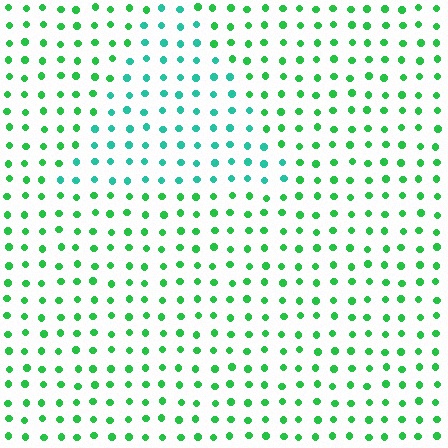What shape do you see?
I see a triangle.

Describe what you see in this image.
The image is filled with small green elements in a uniform arrangement. A triangle-shaped region is visible where the elements are tinted to a slightly different hue, forming a subtle color boundary.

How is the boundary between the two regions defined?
The boundary is defined purely by a slight shift in hue (about 36 degrees). Spacing, size, and orientation are identical on both sides.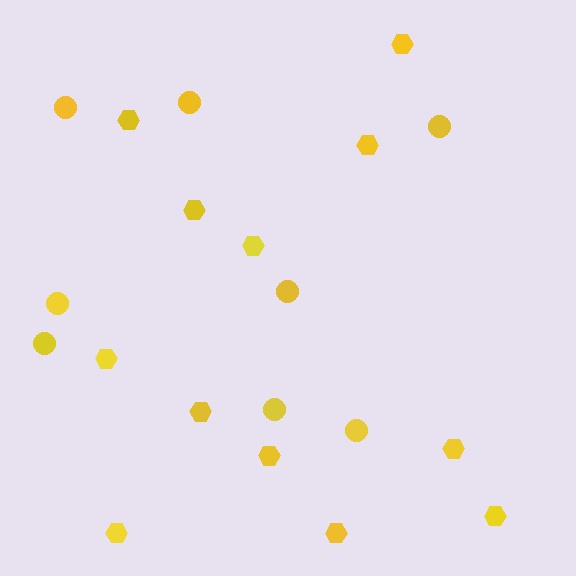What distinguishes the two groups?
There are 2 groups: one group of hexagons (12) and one group of circles (8).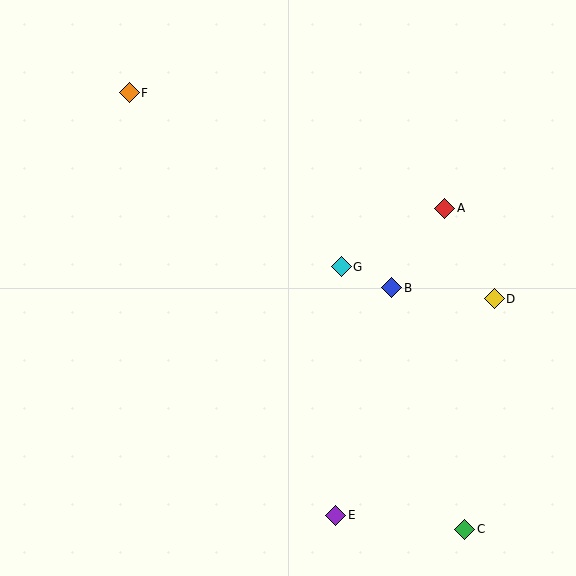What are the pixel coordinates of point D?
Point D is at (494, 299).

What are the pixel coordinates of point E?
Point E is at (336, 515).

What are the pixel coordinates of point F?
Point F is at (129, 93).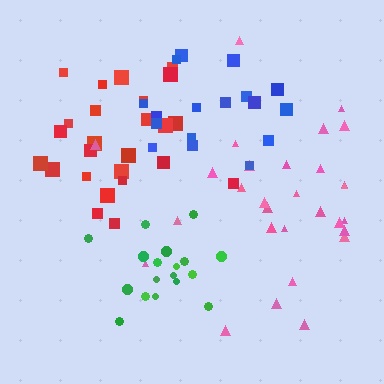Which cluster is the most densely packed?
Green.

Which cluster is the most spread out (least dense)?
Pink.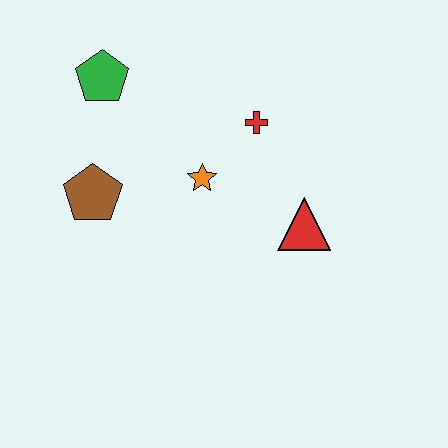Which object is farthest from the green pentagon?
The red triangle is farthest from the green pentagon.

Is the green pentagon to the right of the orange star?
No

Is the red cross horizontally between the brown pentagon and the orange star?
No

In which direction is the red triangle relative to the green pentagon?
The red triangle is to the right of the green pentagon.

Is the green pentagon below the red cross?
No